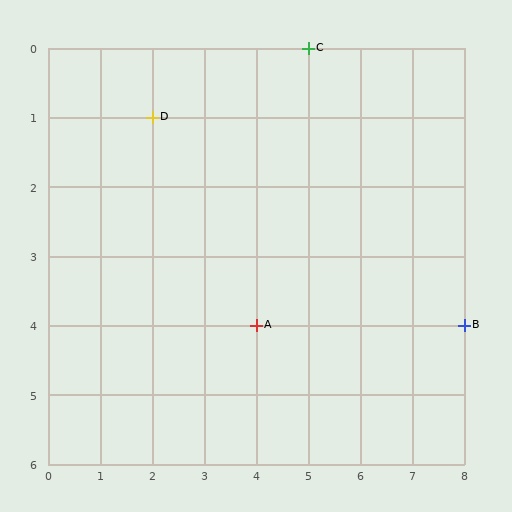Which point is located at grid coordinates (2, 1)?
Point D is at (2, 1).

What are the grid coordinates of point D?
Point D is at grid coordinates (2, 1).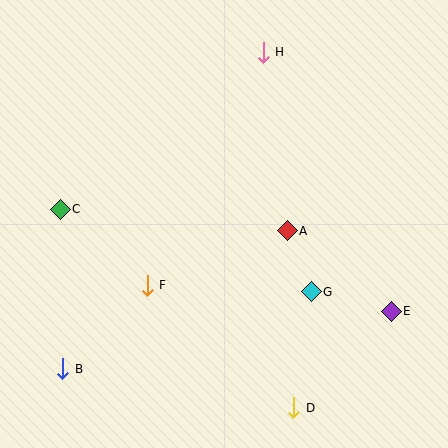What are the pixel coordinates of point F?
Point F is at (147, 285).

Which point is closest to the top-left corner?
Point C is closest to the top-left corner.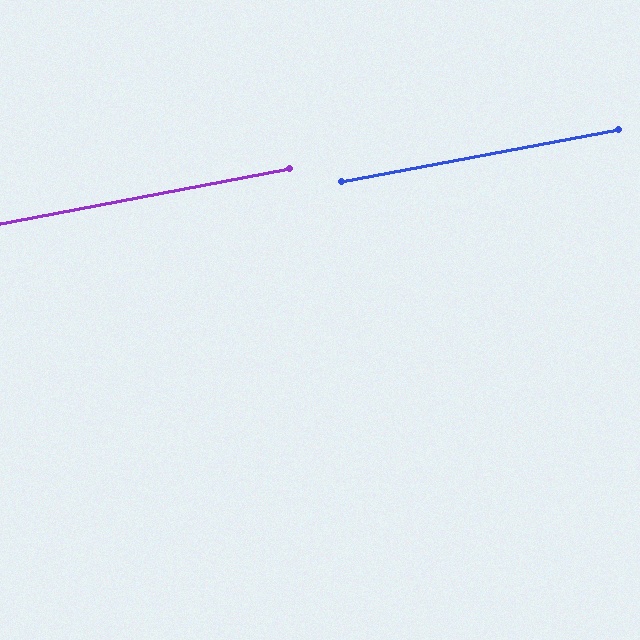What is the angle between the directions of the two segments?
Approximately 0 degrees.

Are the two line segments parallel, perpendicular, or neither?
Parallel — their directions differ by only 0.1°.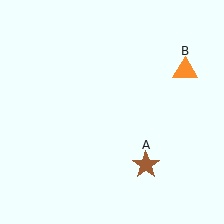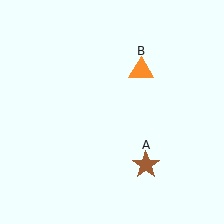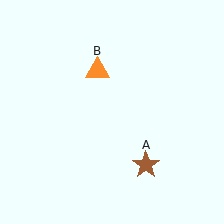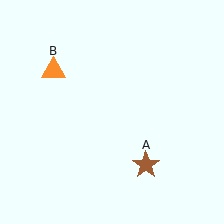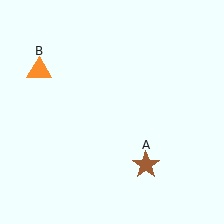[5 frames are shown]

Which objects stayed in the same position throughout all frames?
Brown star (object A) remained stationary.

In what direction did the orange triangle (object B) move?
The orange triangle (object B) moved left.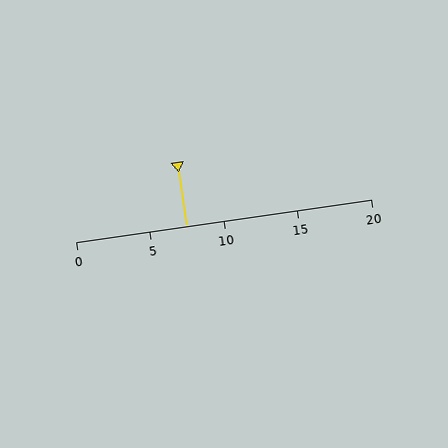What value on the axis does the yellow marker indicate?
The marker indicates approximately 7.5.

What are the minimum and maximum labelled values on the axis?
The axis runs from 0 to 20.